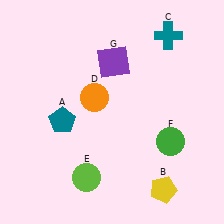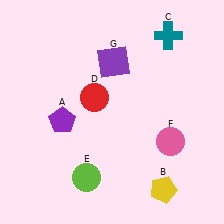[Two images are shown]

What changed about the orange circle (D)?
In Image 1, D is orange. In Image 2, it changed to red.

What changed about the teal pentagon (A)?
In Image 1, A is teal. In Image 2, it changed to purple.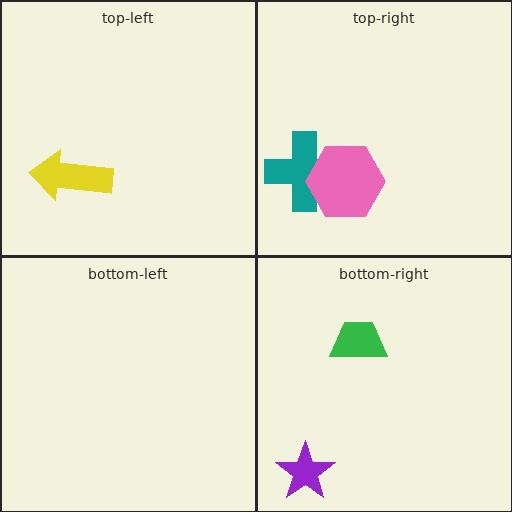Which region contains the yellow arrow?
The top-left region.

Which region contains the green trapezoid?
The bottom-right region.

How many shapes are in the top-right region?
2.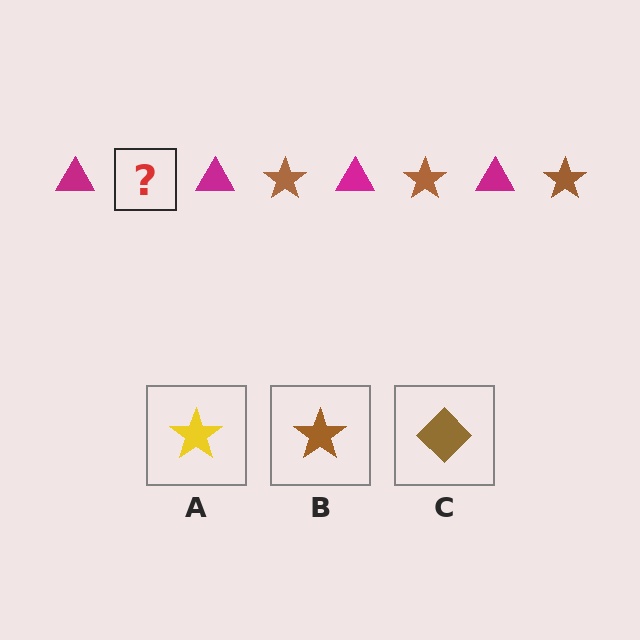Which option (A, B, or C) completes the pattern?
B.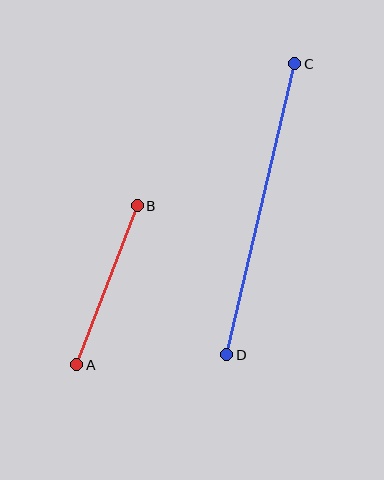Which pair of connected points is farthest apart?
Points C and D are farthest apart.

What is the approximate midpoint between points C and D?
The midpoint is at approximately (261, 209) pixels.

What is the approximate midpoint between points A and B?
The midpoint is at approximately (107, 285) pixels.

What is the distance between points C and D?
The distance is approximately 299 pixels.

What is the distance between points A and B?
The distance is approximately 170 pixels.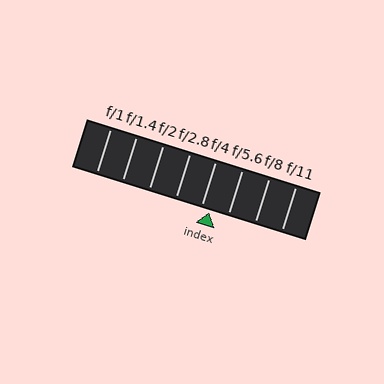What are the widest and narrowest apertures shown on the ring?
The widest aperture shown is f/1 and the narrowest is f/11.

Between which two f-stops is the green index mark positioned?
The index mark is between f/4 and f/5.6.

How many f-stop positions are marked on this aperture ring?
There are 8 f-stop positions marked.